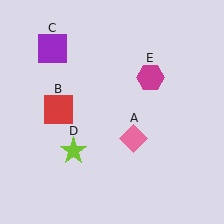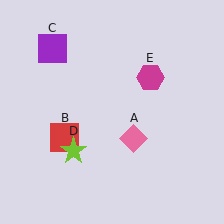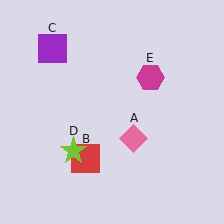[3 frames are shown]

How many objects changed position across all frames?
1 object changed position: red square (object B).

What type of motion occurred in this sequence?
The red square (object B) rotated counterclockwise around the center of the scene.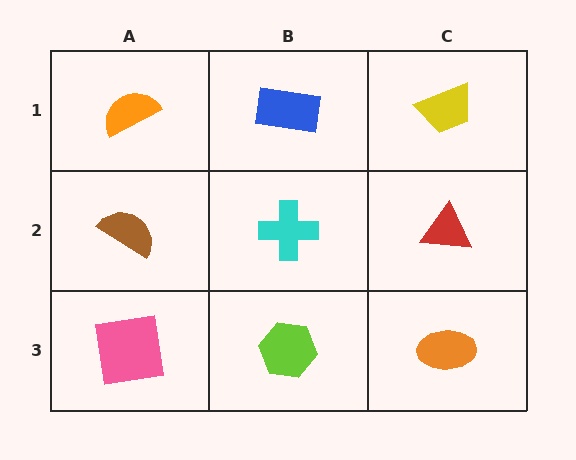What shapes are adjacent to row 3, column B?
A cyan cross (row 2, column B), a pink square (row 3, column A), an orange ellipse (row 3, column C).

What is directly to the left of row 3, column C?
A lime hexagon.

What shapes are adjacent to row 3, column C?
A red triangle (row 2, column C), a lime hexagon (row 3, column B).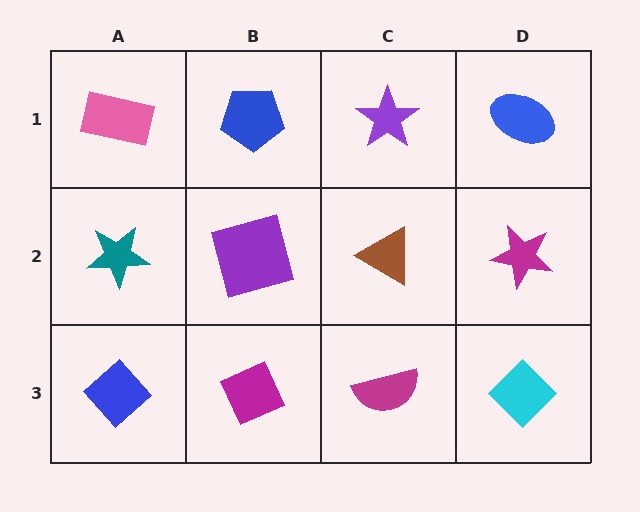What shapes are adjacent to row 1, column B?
A purple square (row 2, column B), a pink rectangle (row 1, column A), a purple star (row 1, column C).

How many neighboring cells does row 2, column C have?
4.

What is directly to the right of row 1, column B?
A purple star.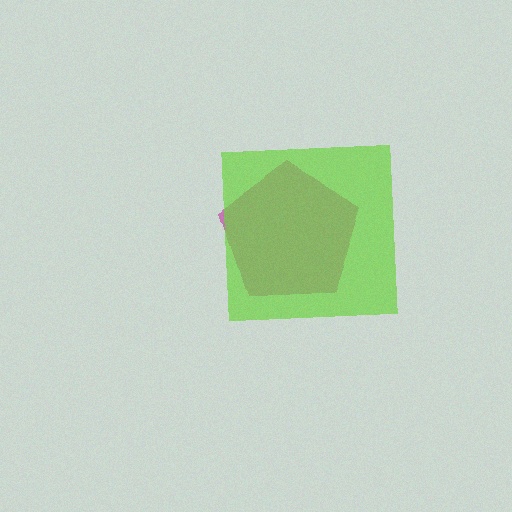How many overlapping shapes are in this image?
There are 2 overlapping shapes in the image.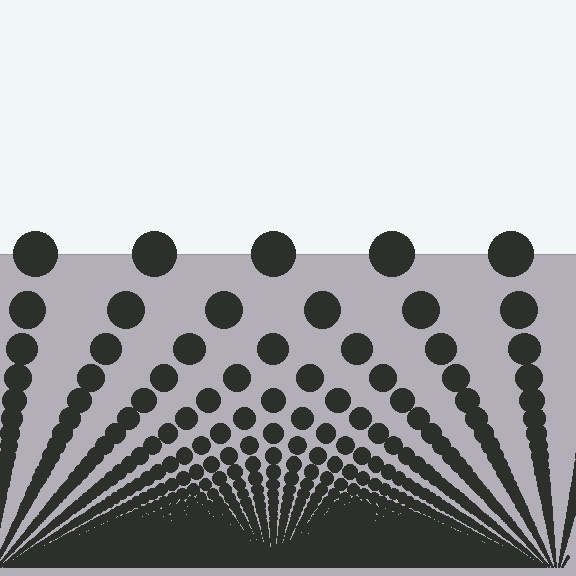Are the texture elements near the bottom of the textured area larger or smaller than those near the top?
Smaller. The gradient is inverted — elements near the bottom are smaller and denser.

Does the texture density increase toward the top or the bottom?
Density increases toward the bottom.